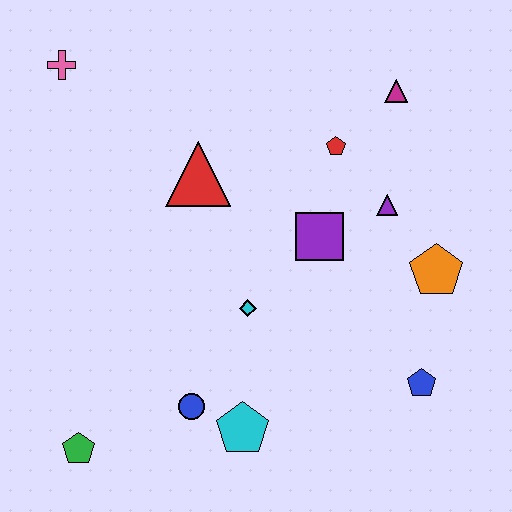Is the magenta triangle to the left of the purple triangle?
No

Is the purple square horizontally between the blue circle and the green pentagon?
No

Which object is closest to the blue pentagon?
The orange pentagon is closest to the blue pentagon.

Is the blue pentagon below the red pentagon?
Yes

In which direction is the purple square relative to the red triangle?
The purple square is to the right of the red triangle.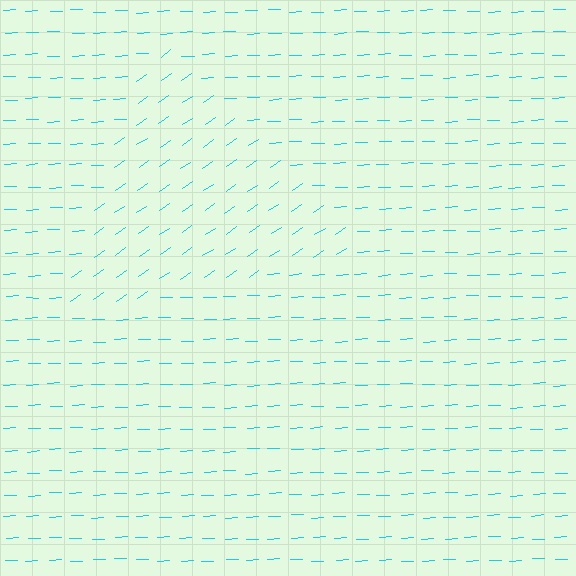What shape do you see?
I see a triangle.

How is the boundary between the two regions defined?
The boundary is defined purely by a change in line orientation (approximately 32 degrees difference). All lines are the same color and thickness.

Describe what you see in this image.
The image is filled with small cyan line segments. A triangle region in the image has lines oriented differently from the surrounding lines, creating a visible texture boundary.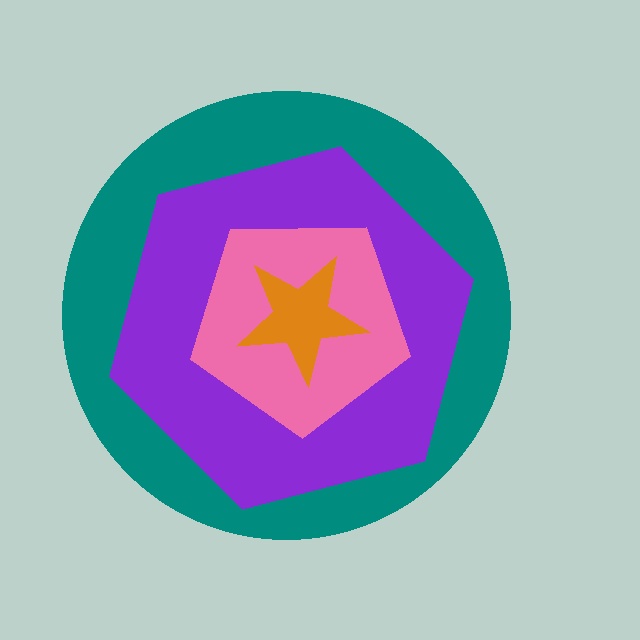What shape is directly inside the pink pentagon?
The orange star.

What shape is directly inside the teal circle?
The purple hexagon.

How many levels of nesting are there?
4.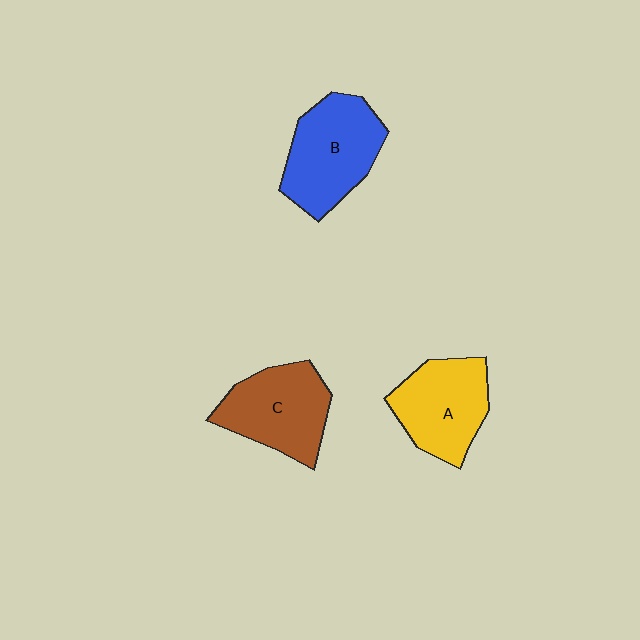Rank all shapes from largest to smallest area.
From largest to smallest: B (blue), C (brown), A (yellow).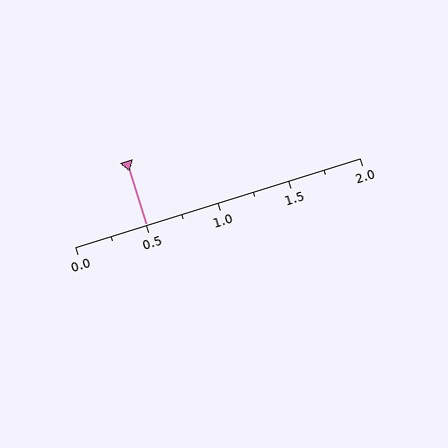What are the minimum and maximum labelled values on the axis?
The axis runs from 0.0 to 2.0.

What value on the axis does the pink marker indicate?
The marker indicates approximately 0.5.